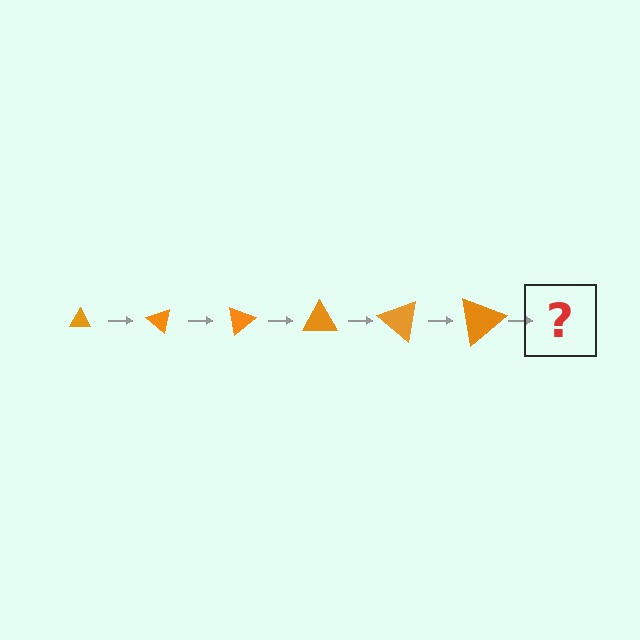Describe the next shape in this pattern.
It should be a triangle, larger than the previous one and rotated 240 degrees from the start.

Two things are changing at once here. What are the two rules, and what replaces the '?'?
The two rules are that the triangle grows larger each step and it rotates 40 degrees each step. The '?' should be a triangle, larger than the previous one and rotated 240 degrees from the start.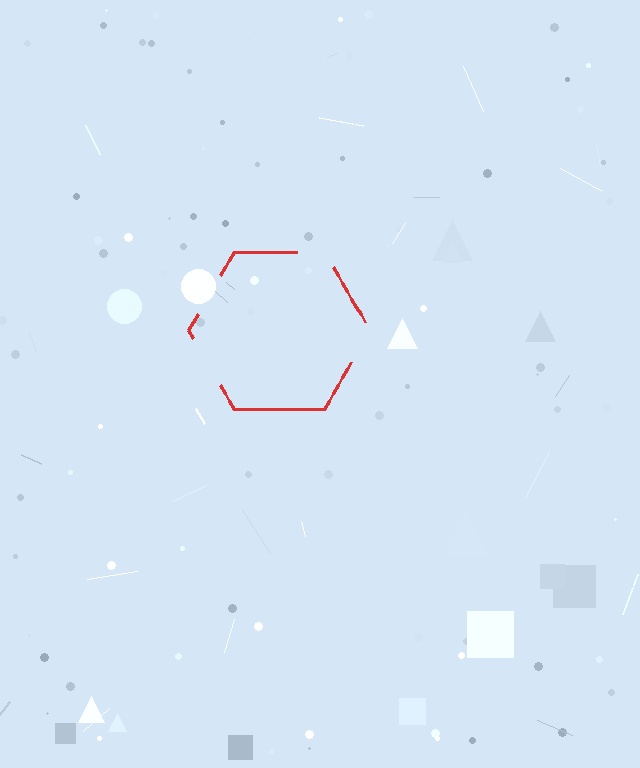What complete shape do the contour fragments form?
The contour fragments form a hexagon.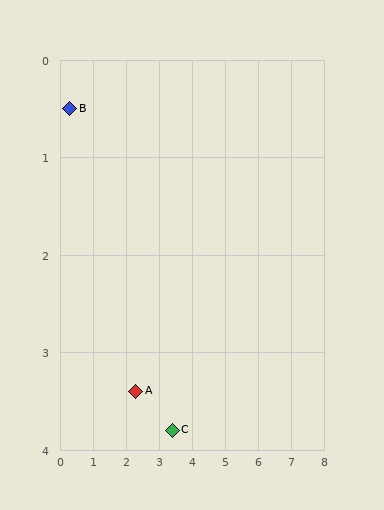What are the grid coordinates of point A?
Point A is at approximately (2.3, 3.4).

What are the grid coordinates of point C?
Point C is at approximately (3.4, 3.8).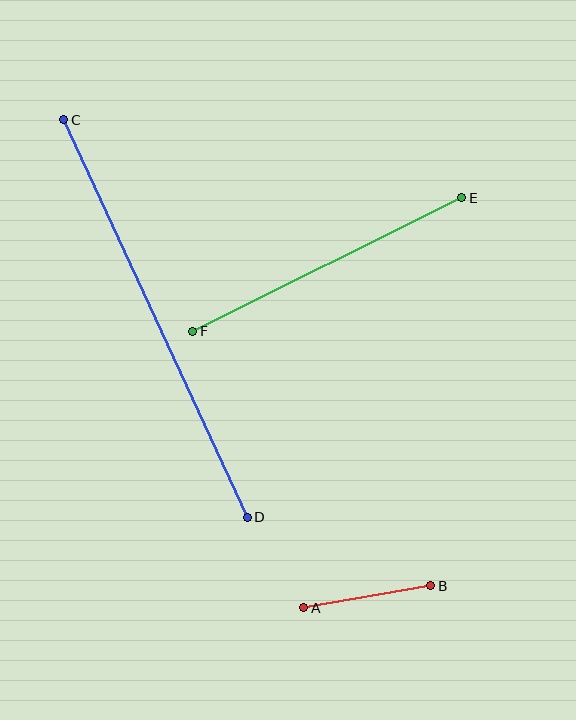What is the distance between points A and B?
The distance is approximately 129 pixels.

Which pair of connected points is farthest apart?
Points C and D are farthest apart.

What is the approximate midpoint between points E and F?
The midpoint is at approximately (327, 264) pixels.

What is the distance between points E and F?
The distance is approximately 300 pixels.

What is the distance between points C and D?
The distance is approximately 438 pixels.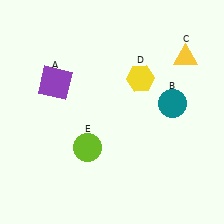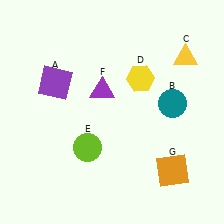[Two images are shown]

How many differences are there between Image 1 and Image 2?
There are 2 differences between the two images.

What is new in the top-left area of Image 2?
A purple triangle (F) was added in the top-left area of Image 2.